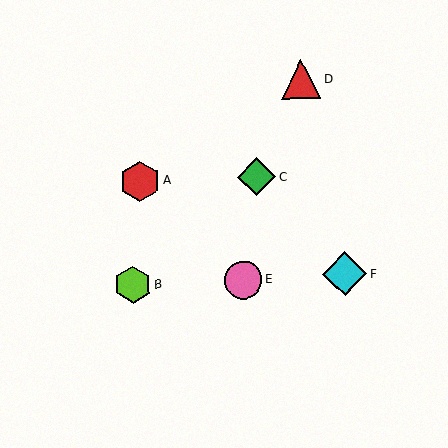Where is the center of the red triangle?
The center of the red triangle is at (301, 79).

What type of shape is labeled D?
Shape D is a red triangle.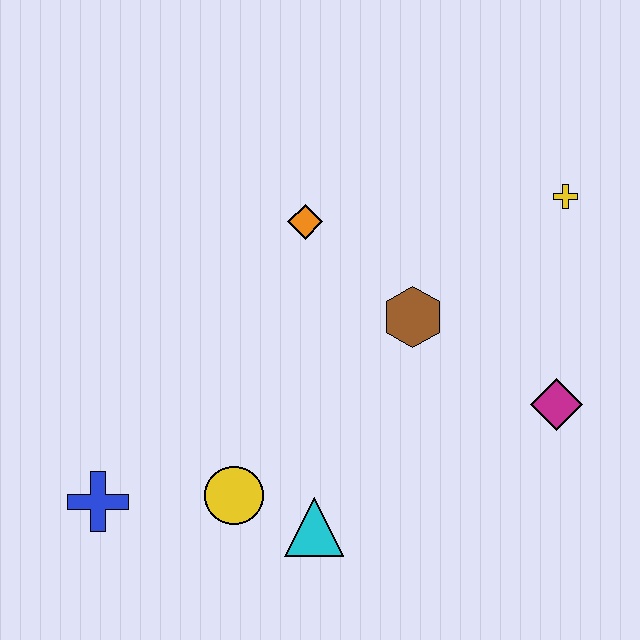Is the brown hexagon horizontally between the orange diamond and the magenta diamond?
Yes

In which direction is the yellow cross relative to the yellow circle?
The yellow cross is to the right of the yellow circle.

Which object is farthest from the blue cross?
The yellow cross is farthest from the blue cross.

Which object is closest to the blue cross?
The yellow circle is closest to the blue cross.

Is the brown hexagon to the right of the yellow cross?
No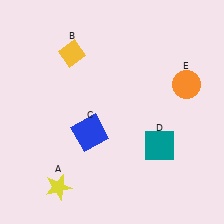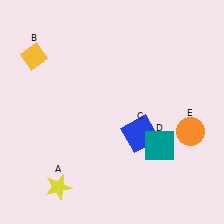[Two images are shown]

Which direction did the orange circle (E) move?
The orange circle (E) moved down.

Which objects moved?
The objects that moved are: the yellow diamond (B), the blue square (C), the orange circle (E).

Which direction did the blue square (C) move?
The blue square (C) moved right.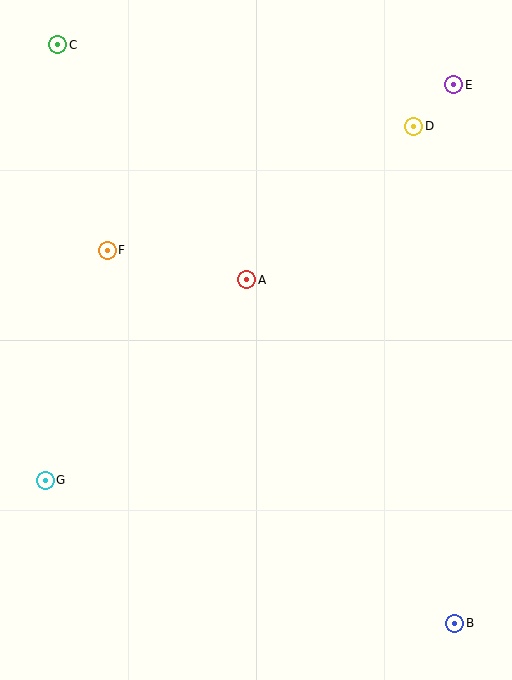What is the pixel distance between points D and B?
The distance between D and B is 499 pixels.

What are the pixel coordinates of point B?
Point B is at (455, 623).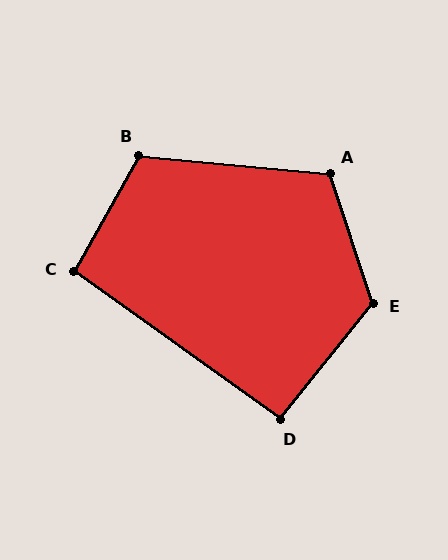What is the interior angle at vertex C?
Approximately 96 degrees (obtuse).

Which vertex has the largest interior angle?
E, at approximately 124 degrees.